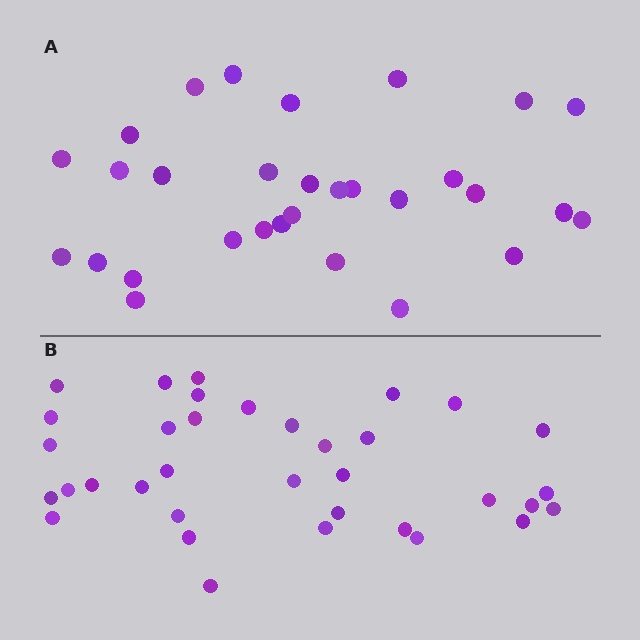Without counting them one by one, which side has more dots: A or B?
Region B (the bottom region) has more dots.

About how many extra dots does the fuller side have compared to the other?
Region B has about 5 more dots than region A.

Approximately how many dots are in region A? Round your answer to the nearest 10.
About 30 dots.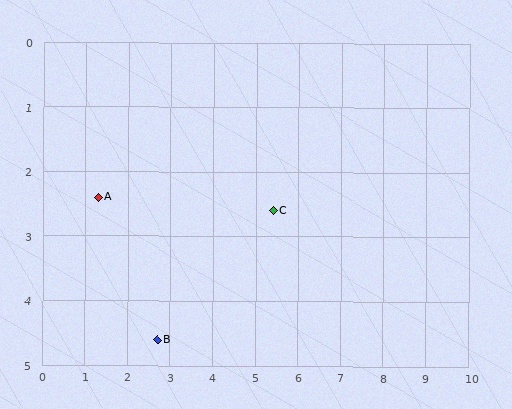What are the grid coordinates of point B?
Point B is at approximately (2.7, 4.6).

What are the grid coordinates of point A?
Point A is at approximately (1.3, 2.4).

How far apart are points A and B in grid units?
Points A and B are about 2.6 grid units apart.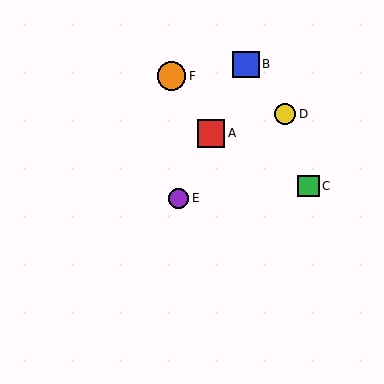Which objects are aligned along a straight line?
Objects A, B, E are aligned along a straight line.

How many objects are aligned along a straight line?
3 objects (A, B, E) are aligned along a straight line.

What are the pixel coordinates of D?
Object D is at (285, 114).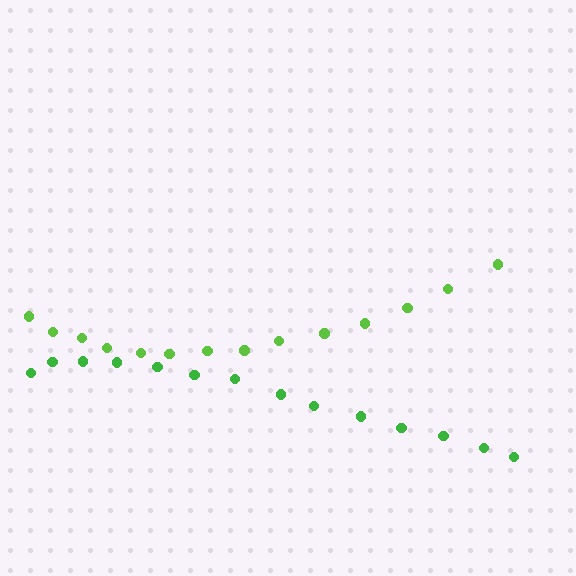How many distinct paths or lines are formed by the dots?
There are 2 distinct paths.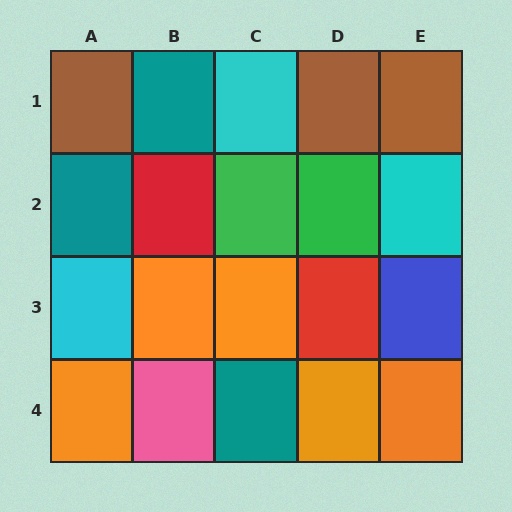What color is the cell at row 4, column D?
Orange.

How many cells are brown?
3 cells are brown.